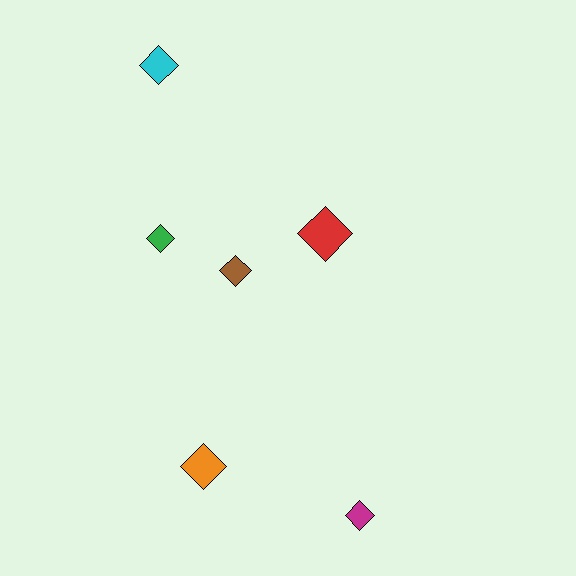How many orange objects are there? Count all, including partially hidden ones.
There is 1 orange object.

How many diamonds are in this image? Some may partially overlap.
There are 6 diamonds.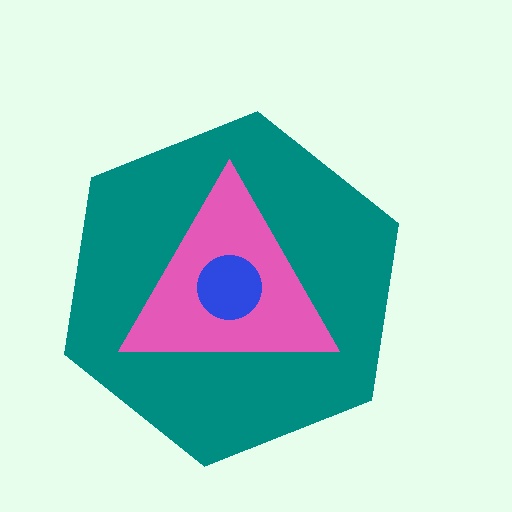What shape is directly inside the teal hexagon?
The pink triangle.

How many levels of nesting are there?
3.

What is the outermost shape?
The teal hexagon.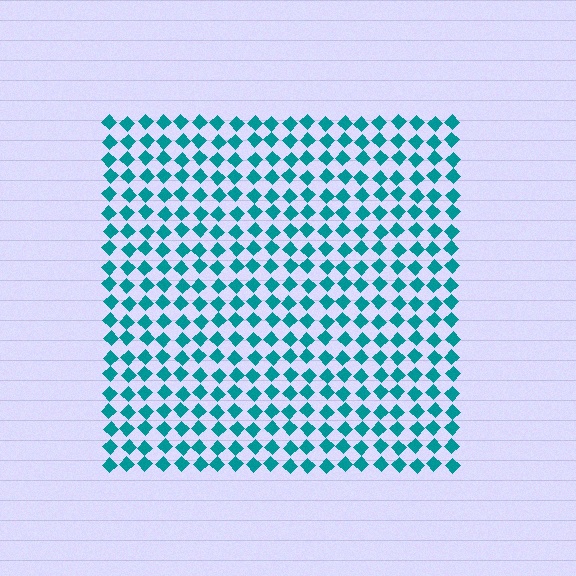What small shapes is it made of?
It is made of small diamonds.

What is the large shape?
The large shape is a square.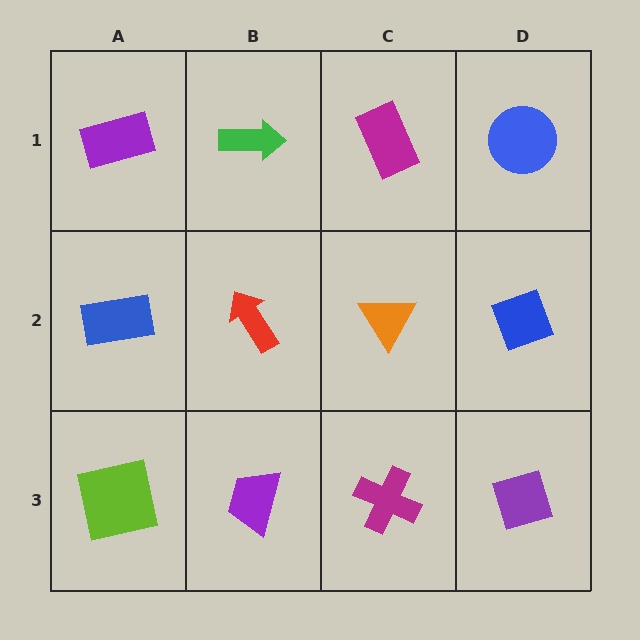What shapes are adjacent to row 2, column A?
A purple rectangle (row 1, column A), a lime square (row 3, column A), a red arrow (row 2, column B).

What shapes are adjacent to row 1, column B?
A red arrow (row 2, column B), a purple rectangle (row 1, column A), a magenta rectangle (row 1, column C).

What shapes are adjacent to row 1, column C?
An orange triangle (row 2, column C), a green arrow (row 1, column B), a blue circle (row 1, column D).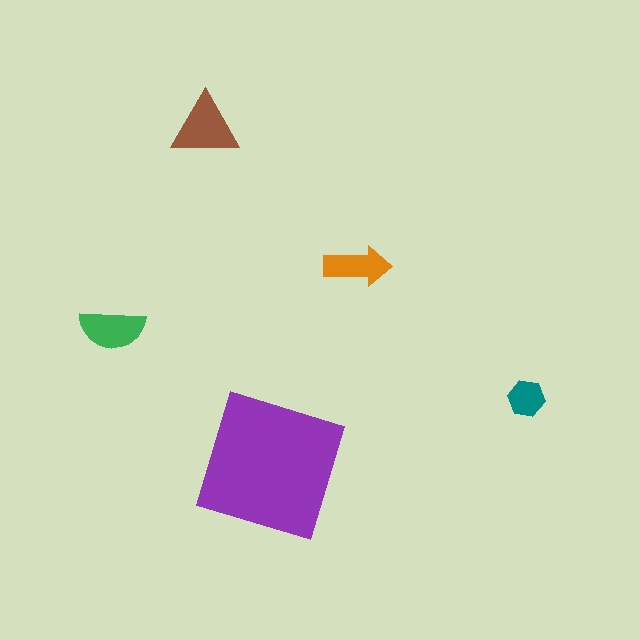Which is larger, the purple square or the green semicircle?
The purple square.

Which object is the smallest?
The teal hexagon.